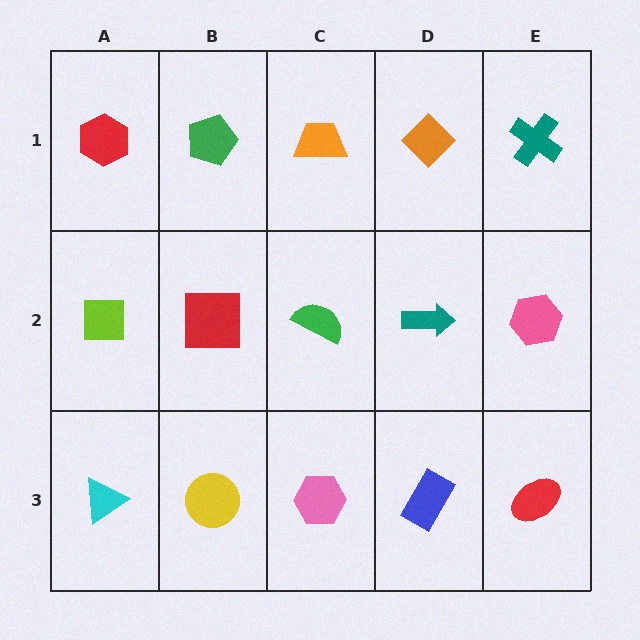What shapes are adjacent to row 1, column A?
A lime square (row 2, column A), a green pentagon (row 1, column B).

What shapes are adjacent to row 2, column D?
An orange diamond (row 1, column D), a blue rectangle (row 3, column D), a green semicircle (row 2, column C), a pink hexagon (row 2, column E).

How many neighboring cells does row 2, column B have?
4.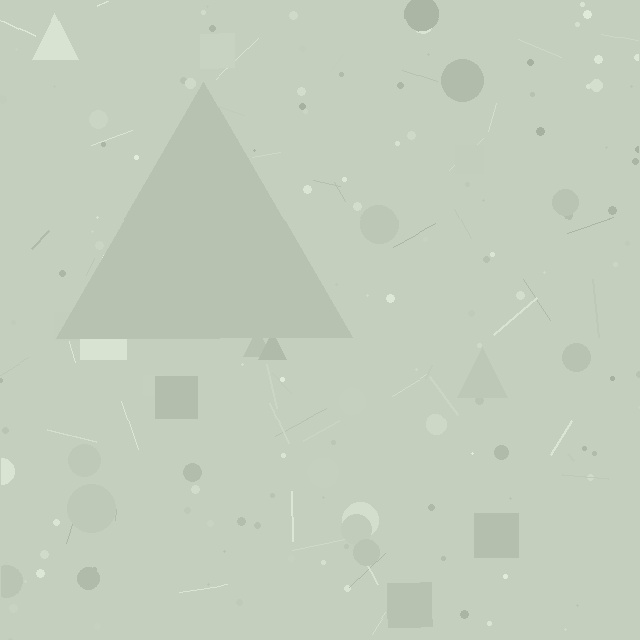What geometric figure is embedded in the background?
A triangle is embedded in the background.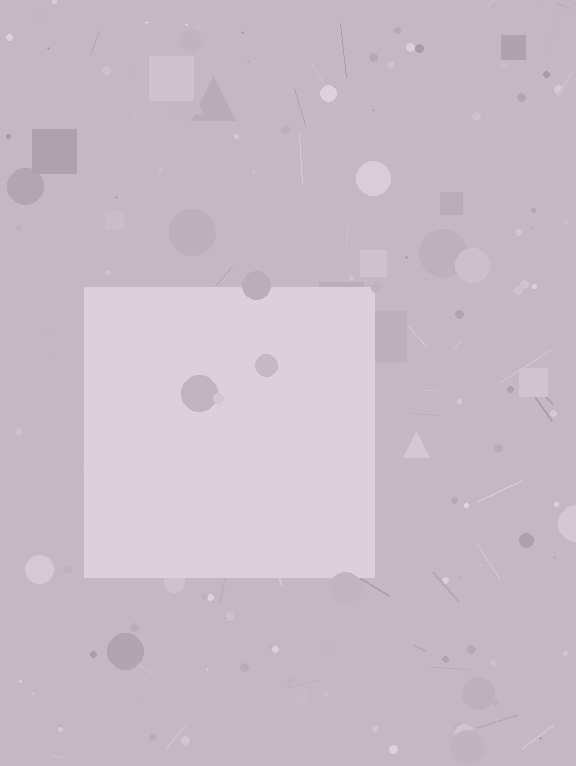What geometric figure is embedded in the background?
A square is embedded in the background.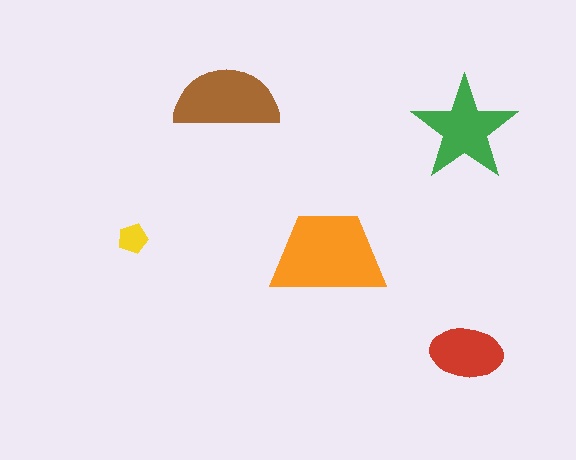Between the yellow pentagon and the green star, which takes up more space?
The green star.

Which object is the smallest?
The yellow pentagon.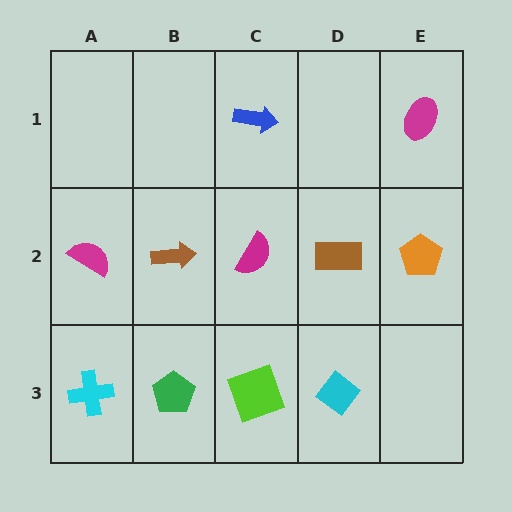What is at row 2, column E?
An orange pentagon.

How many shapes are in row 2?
5 shapes.